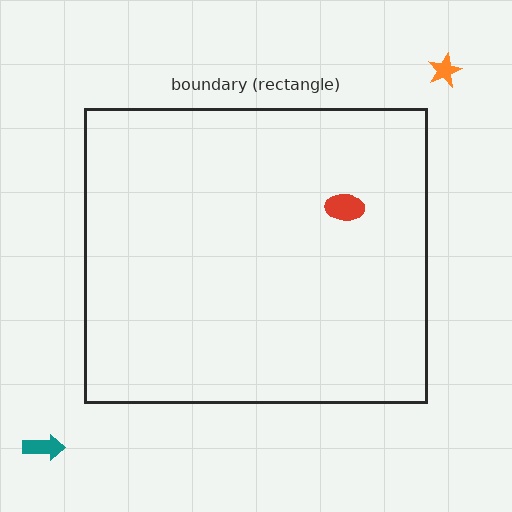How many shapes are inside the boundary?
1 inside, 2 outside.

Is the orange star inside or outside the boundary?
Outside.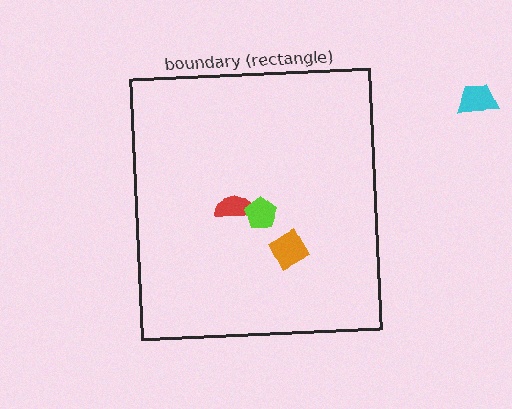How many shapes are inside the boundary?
3 inside, 1 outside.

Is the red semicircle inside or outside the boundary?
Inside.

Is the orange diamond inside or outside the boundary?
Inside.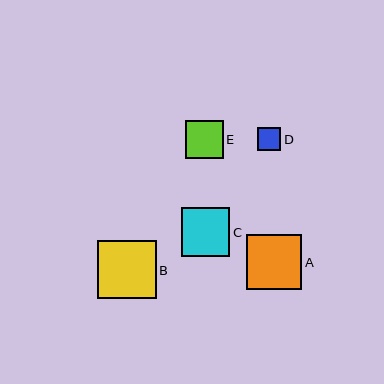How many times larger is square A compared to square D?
Square A is approximately 2.3 times the size of square D.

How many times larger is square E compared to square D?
Square E is approximately 1.6 times the size of square D.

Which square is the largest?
Square B is the largest with a size of approximately 58 pixels.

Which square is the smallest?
Square D is the smallest with a size of approximately 24 pixels.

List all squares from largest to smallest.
From largest to smallest: B, A, C, E, D.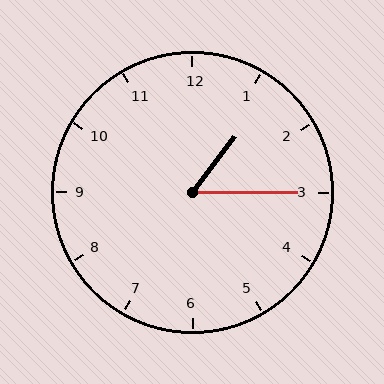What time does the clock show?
1:15.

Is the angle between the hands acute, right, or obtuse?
It is acute.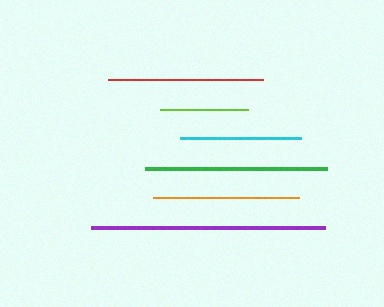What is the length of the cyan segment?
The cyan segment is approximately 121 pixels long.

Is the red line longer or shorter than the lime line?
The red line is longer than the lime line.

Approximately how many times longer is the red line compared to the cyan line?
The red line is approximately 1.3 times the length of the cyan line.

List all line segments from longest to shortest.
From longest to shortest: purple, green, red, orange, cyan, lime.